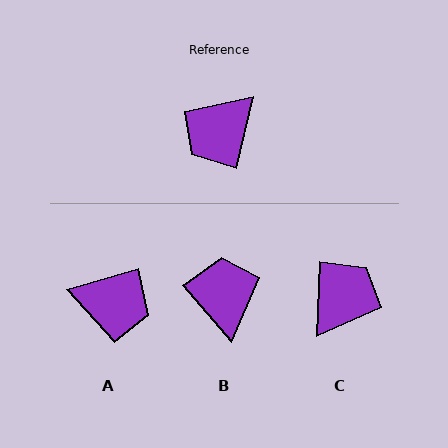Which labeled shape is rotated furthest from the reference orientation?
C, about 169 degrees away.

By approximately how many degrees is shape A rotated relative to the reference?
Approximately 120 degrees counter-clockwise.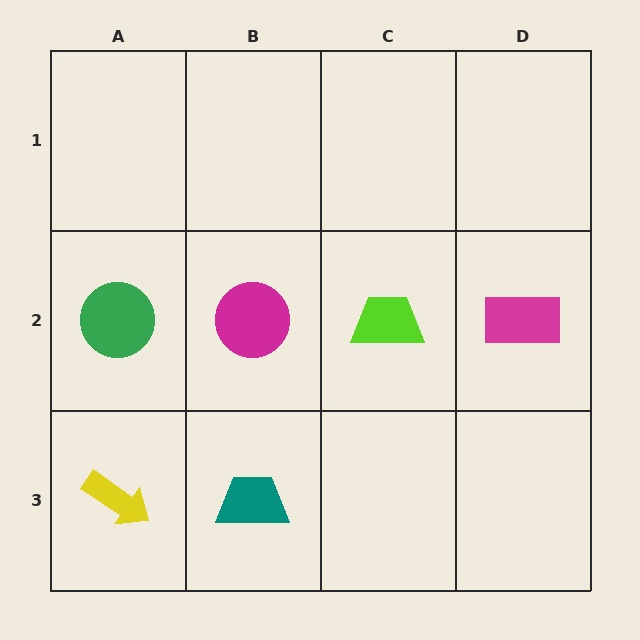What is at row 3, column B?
A teal trapezoid.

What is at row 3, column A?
A yellow arrow.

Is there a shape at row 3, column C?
No, that cell is empty.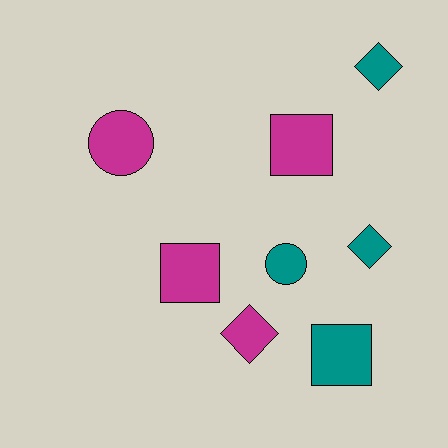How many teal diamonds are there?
There are 2 teal diamonds.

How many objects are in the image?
There are 8 objects.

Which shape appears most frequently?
Square, with 3 objects.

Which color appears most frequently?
Magenta, with 4 objects.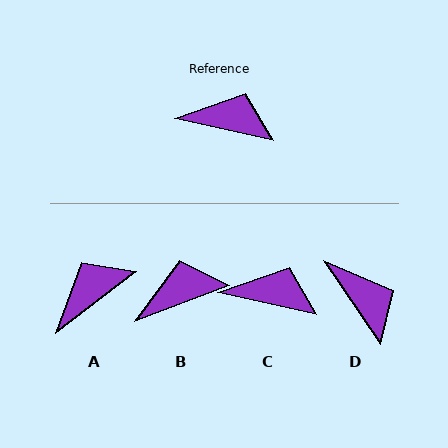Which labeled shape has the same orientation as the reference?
C.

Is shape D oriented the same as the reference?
No, it is off by about 43 degrees.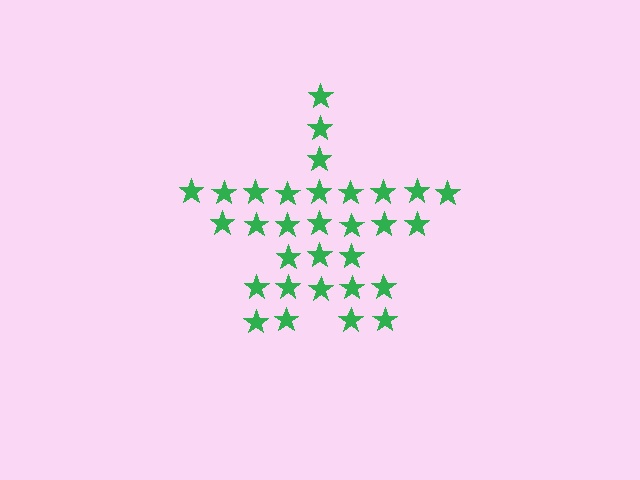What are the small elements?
The small elements are stars.